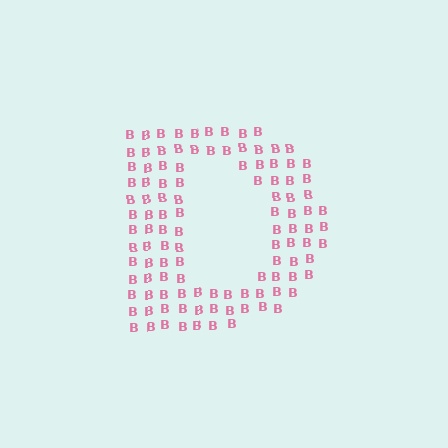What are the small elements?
The small elements are letter B's.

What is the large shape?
The large shape is the letter D.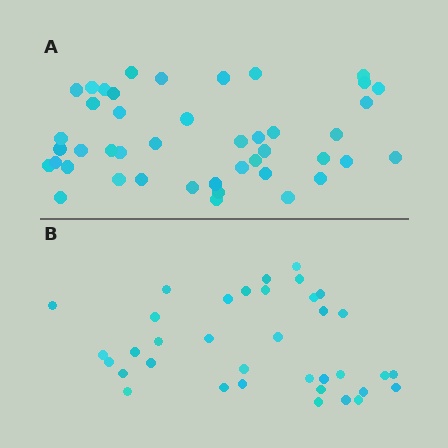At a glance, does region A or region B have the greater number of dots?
Region A (the top region) has more dots.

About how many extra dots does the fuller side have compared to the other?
Region A has roughly 8 or so more dots than region B.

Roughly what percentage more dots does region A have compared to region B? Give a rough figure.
About 20% more.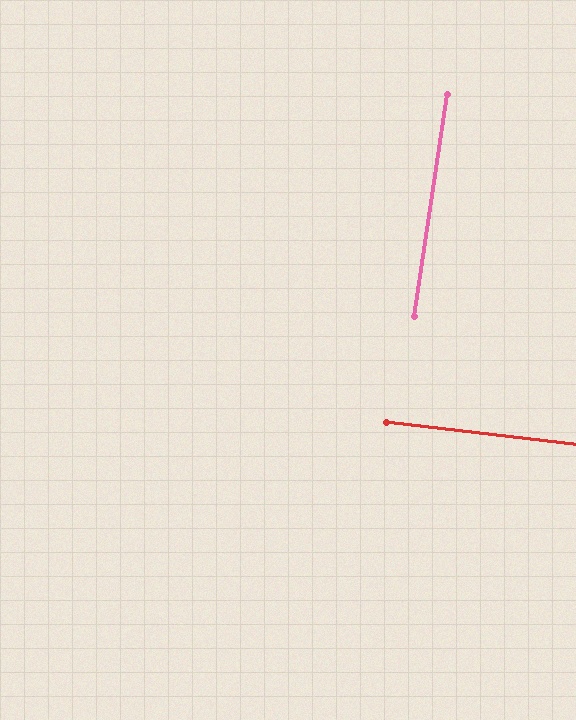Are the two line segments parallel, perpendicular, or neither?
Perpendicular — they meet at approximately 88°.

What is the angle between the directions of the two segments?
Approximately 88 degrees.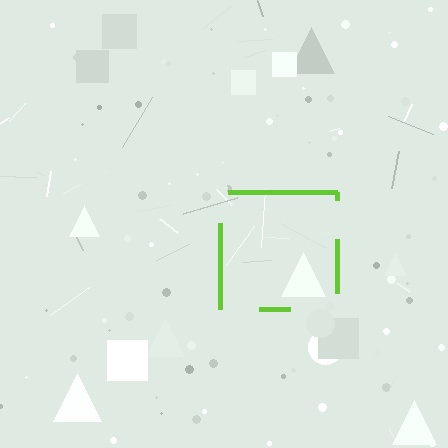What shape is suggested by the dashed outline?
The dashed outline suggests a square.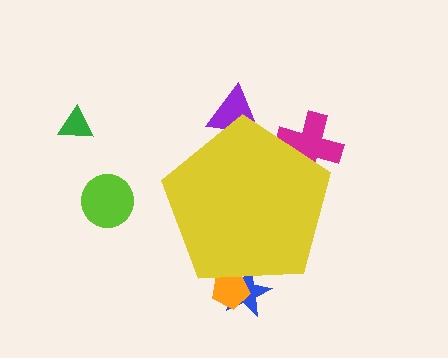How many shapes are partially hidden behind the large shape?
4 shapes are partially hidden.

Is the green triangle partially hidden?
No, the green triangle is fully visible.